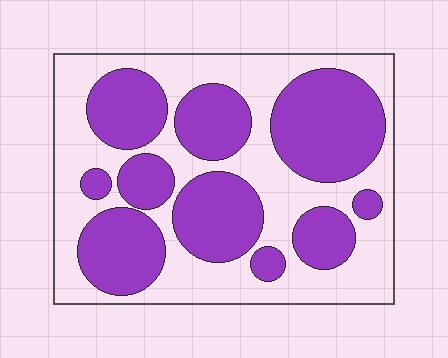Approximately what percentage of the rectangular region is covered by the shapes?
Approximately 50%.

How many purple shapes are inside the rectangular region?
10.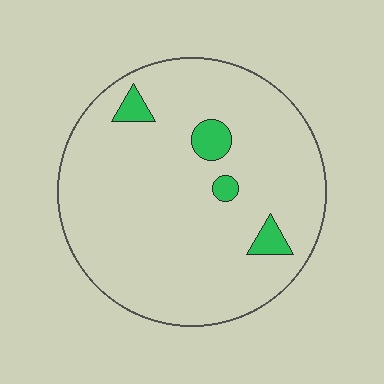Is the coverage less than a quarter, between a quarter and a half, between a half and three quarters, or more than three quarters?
Less than a quarter.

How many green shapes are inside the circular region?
4.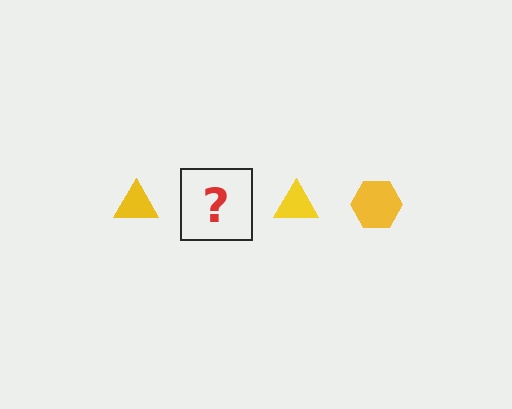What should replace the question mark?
The question mark should be replaced with a yellow hexagon.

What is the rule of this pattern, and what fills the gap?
The rule is that the pattern cycles through triangle, hexagon shapes in yellow. The gap should be filled with a yellow hexagon.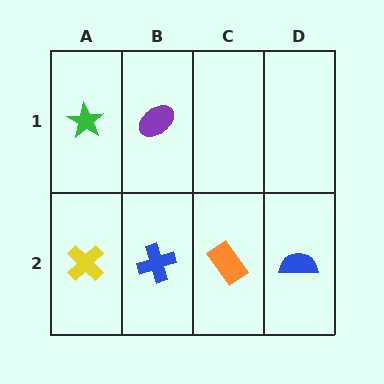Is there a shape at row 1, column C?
No, that cell is empty.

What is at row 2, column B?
A blue cross.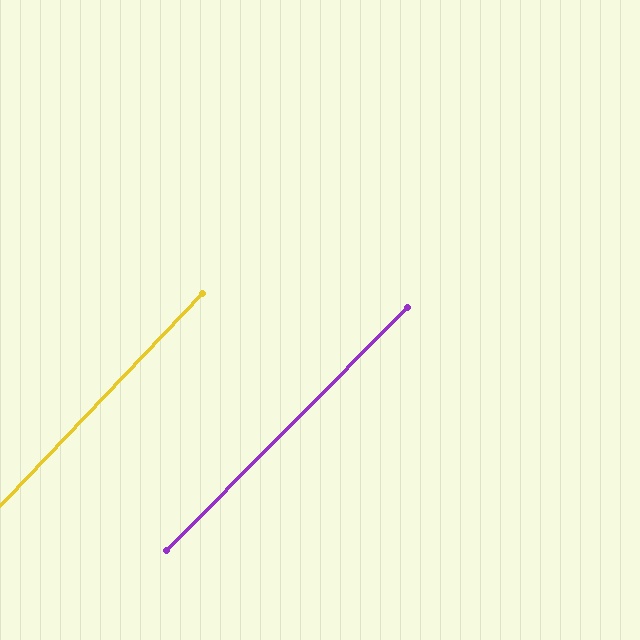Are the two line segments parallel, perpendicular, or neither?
Parallel — their directions differ by only 1.1°.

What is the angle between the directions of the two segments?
Approximately 1 degree.